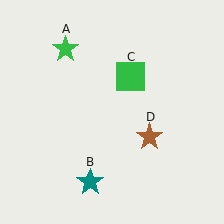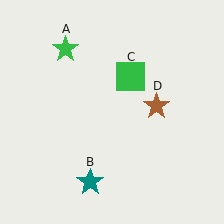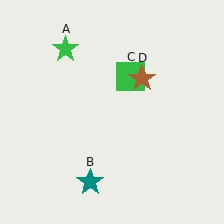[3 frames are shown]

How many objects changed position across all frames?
1 object changed position: brown star (object D).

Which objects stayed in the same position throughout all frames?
Green star (object A) and teal star (object B) and green square (object C) remained stationary.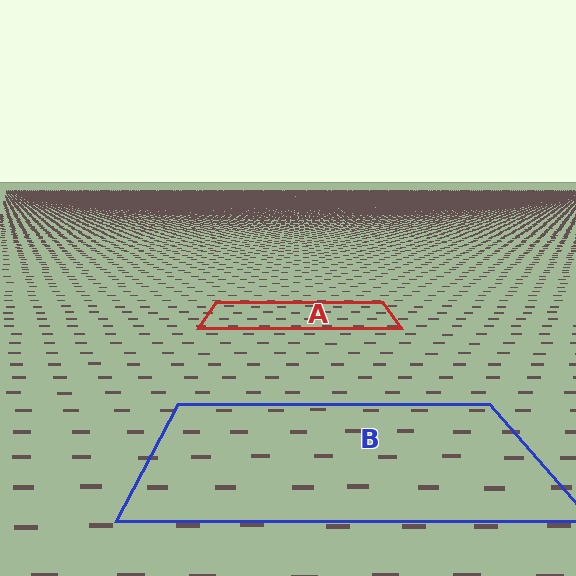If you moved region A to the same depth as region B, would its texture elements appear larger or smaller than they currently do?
They would appear larger. At a closer depth, the same texture elements are projected at a bigger on-screen size.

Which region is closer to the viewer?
Region B is closer. The texture elements there are larger and more spread out.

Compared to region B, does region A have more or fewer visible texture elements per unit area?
Region A has more texture elements per unit area — they are packed more densely because it is farther away.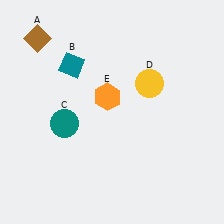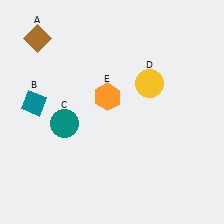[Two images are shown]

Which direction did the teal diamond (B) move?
The teal diamond (B) moved down.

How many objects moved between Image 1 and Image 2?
1 object moved between the two images.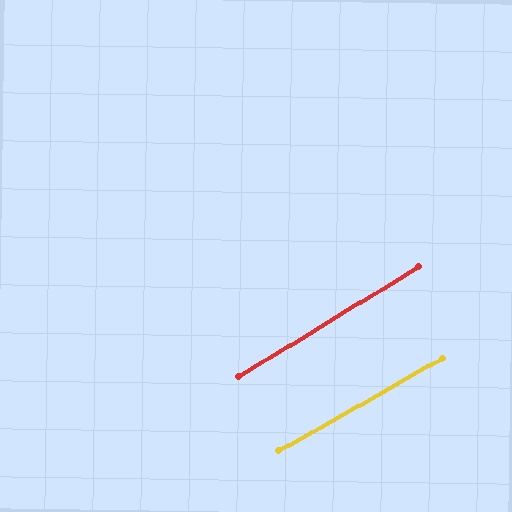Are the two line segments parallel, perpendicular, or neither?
Parallel — their directions differ by only 2.0°.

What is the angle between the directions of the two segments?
Approximately 2 degrees.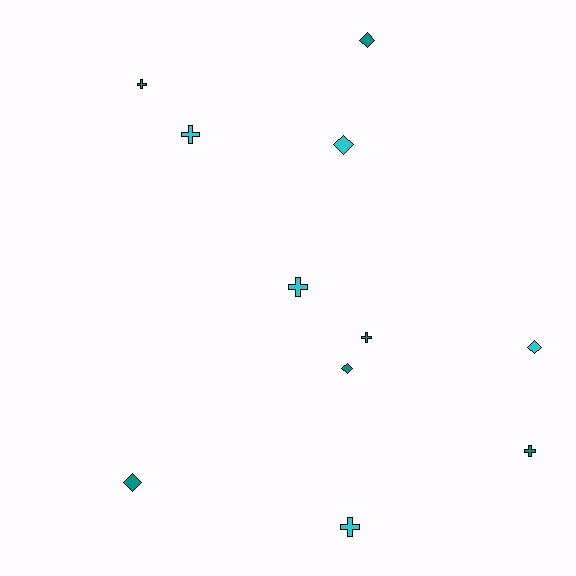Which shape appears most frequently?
Cross, with 6 objects.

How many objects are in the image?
There are 11 objects.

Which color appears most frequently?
Teal, with 6 objects.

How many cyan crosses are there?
There are 3 cyan crosses.